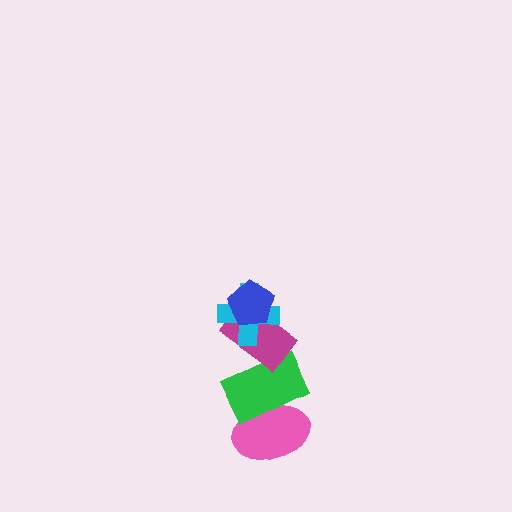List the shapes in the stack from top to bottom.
From top to bottom: the blue pentagon, the cyan cross, the magenta rectangle, the green rectangle, the pink ellipse.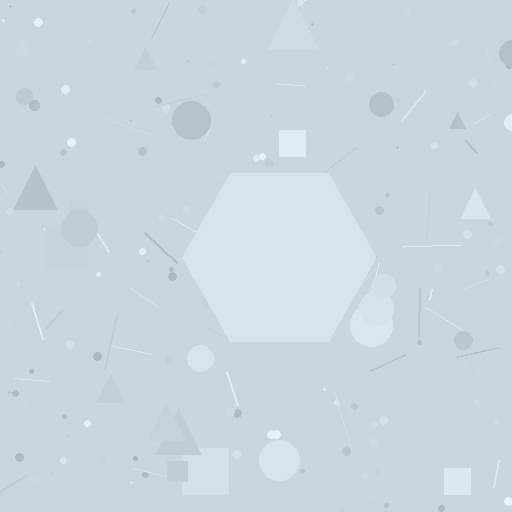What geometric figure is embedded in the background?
A hexagon is embedded in the background.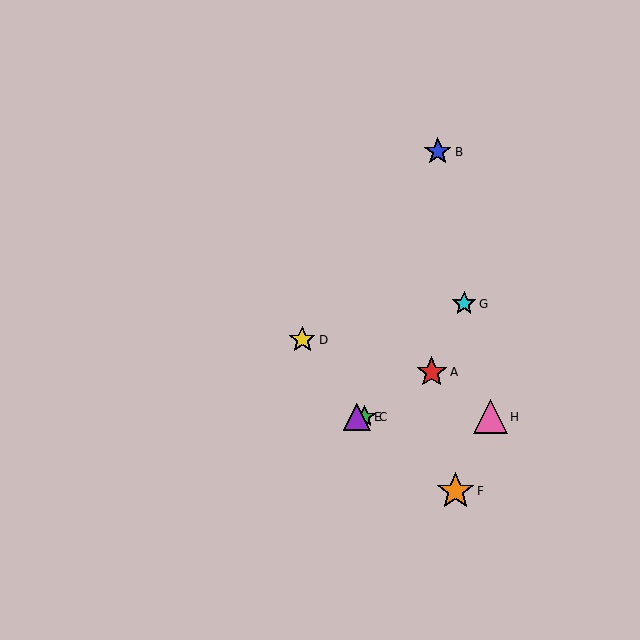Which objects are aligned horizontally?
Objects C, E, H are aligned horizontally.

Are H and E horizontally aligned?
Yes, both are at y≈417.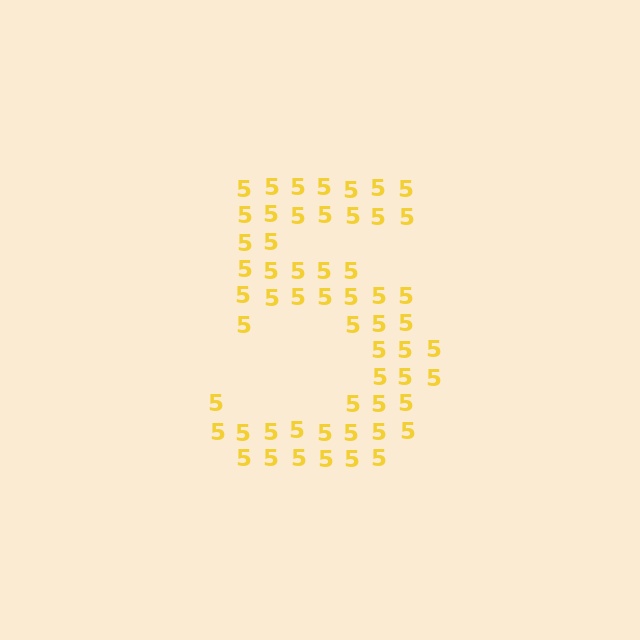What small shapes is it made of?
It is made of small digit 5's.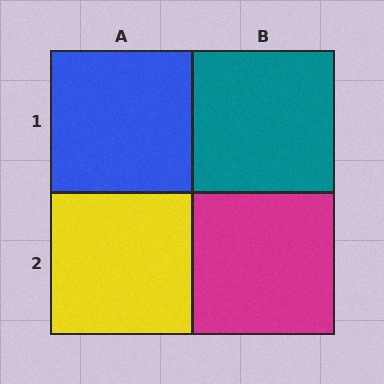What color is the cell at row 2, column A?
Yellow.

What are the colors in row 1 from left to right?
Blue, teal.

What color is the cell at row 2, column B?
Magenta.